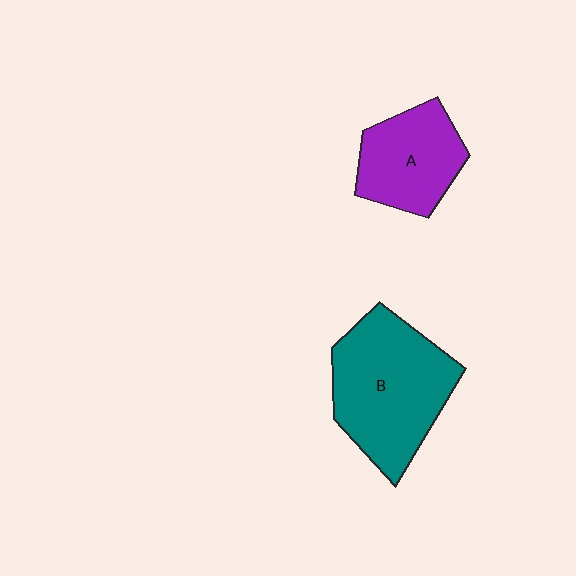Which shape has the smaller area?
Shape A (purple).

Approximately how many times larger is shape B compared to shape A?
Approximately 1.6 times.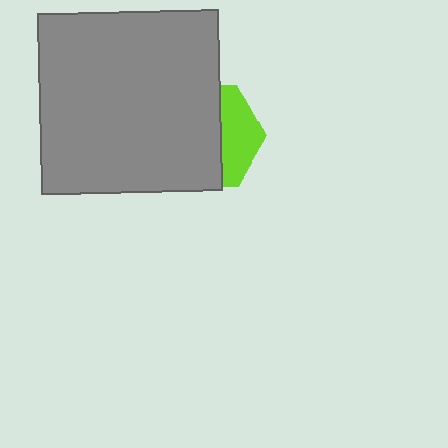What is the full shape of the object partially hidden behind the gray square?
The partially hidden object is a lime hexagon.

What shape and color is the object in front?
The object in front is a gray square.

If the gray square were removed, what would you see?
You would see the complete lime hexagon.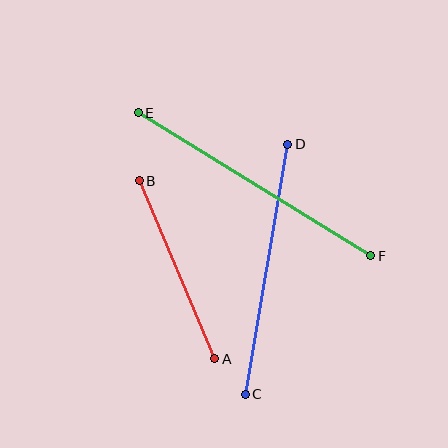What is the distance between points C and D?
The distance is approximately 253 pixels.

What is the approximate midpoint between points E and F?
The midpoint is at approximately (254, 184) pixels.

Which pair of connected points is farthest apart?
Points E and F are farthest apart.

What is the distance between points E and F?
The distance is approximately 273 pixels.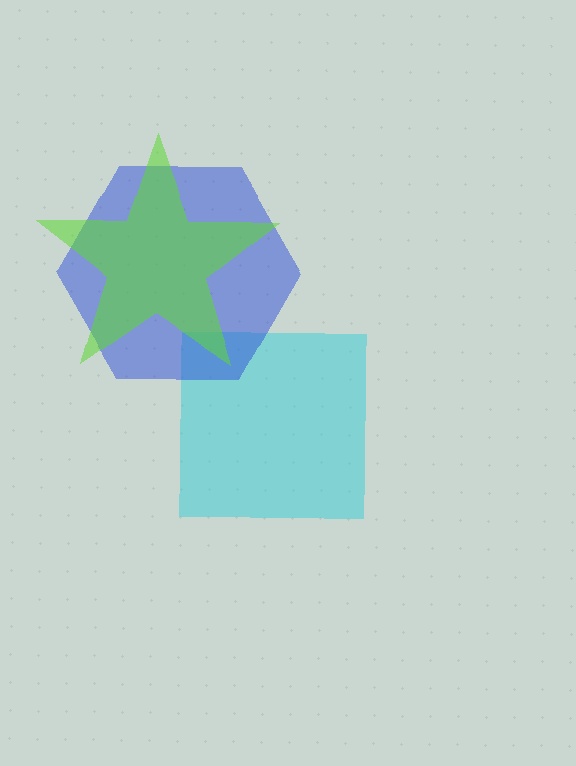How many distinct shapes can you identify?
There are 3 distinct shapes: a cyan square, a blue hexagon, a lime star.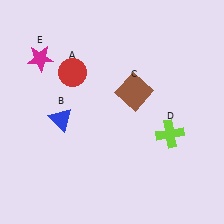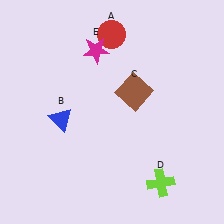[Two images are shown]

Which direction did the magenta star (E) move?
The magenta star (E) moved right.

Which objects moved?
The objects that moved are: the red circle (A), the lime cross (D), the magenta star (E).